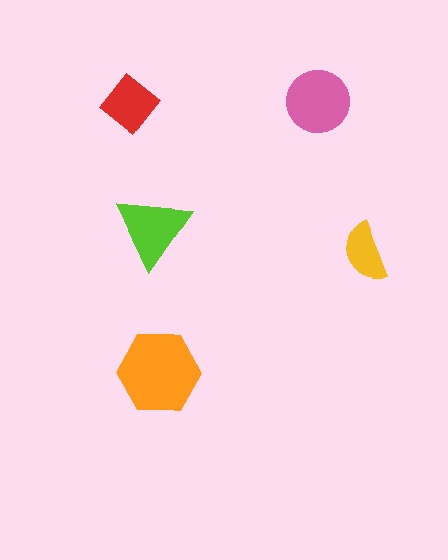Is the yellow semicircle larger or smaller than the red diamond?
Smaller.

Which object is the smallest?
The yellow semicircle.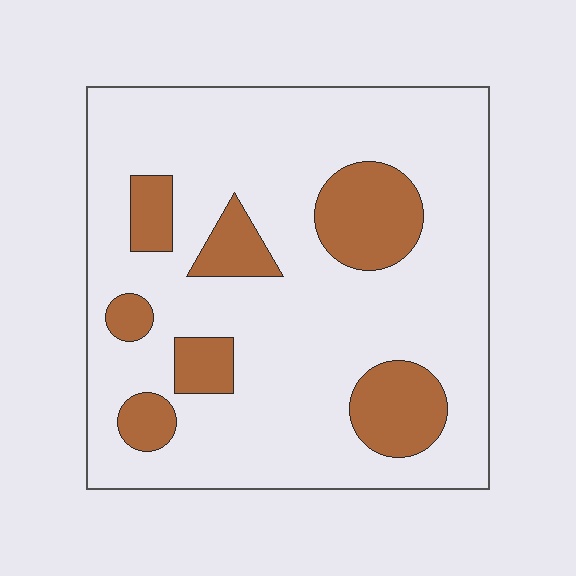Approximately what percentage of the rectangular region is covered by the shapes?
Approximately 20%.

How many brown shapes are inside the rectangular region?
7.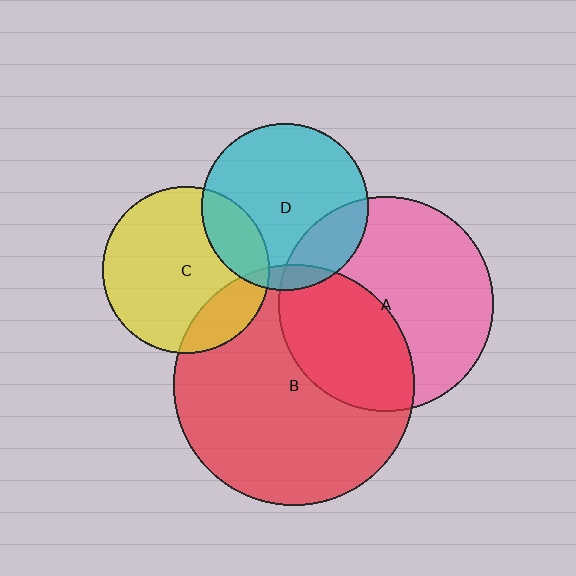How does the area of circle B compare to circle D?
Approximately 2.1 times.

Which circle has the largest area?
Circle B (red).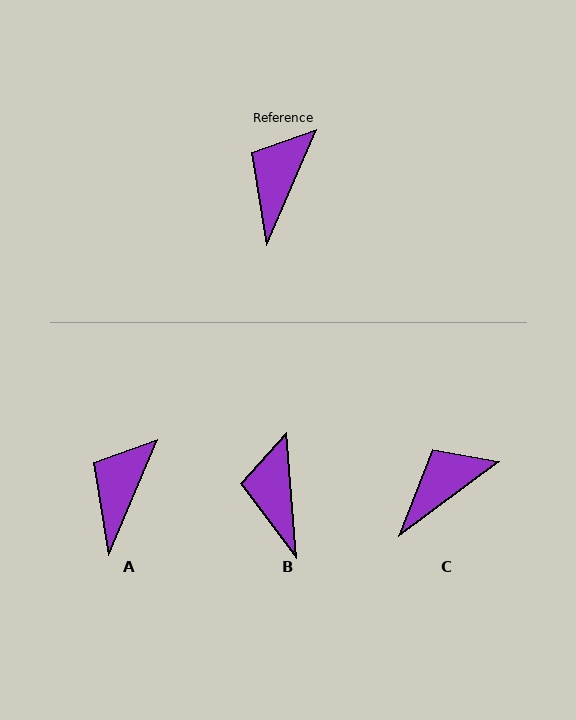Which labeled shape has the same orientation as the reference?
A.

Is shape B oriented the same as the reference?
No, it is off by about 28 degrees.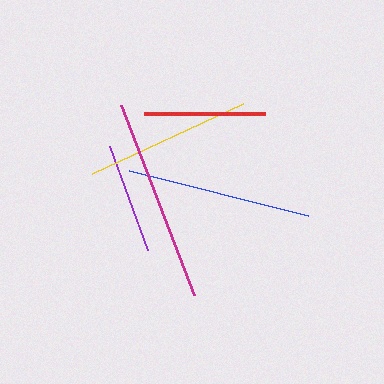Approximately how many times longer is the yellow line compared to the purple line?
The yellow line is approximately 1.5 times the length of the purple line.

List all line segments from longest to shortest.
From longest to shortest: magenta, blue, yellow, red, purple.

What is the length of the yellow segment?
The yellow segment is approximately 166 pixels long.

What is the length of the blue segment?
The blue segment is approximately 185 pixels long.